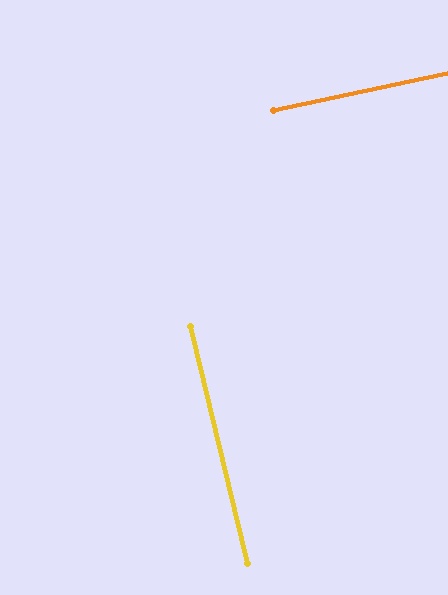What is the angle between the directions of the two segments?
Approximately 88 degrees.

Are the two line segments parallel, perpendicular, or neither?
Perpendicular — they meet at approximately 88°.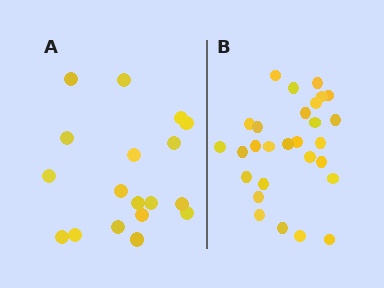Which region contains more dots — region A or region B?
Region B (the right region) has more dots.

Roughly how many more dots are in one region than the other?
Region B has roughly 10 or so more dots than region A.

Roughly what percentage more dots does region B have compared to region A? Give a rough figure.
About 55% more.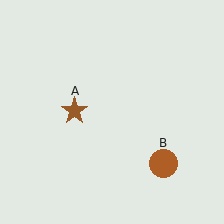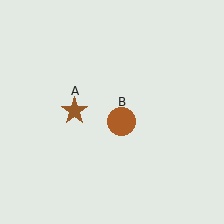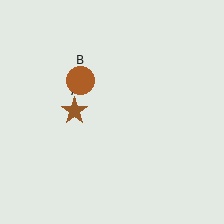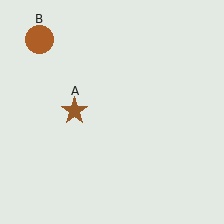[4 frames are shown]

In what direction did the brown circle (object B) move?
The brown circle (object B) moved up and to the left.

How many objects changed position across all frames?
1 object changed position: brown circle (object B).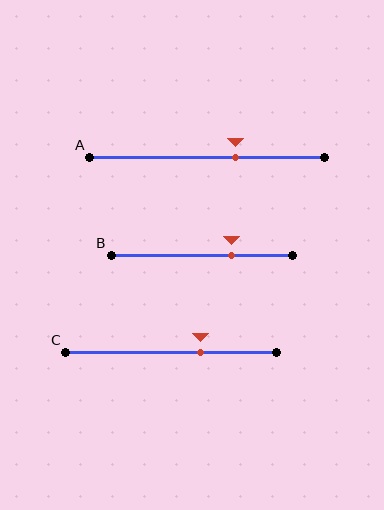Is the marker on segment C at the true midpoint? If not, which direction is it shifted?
No, the marker on segment C is shifted to the right by about 14% of the segment length.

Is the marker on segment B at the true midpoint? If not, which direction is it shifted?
No, the marker on segment B is shifted to the right by about 17% of the segment length.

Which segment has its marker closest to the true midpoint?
Segment A has its marker closest to the true midpoint.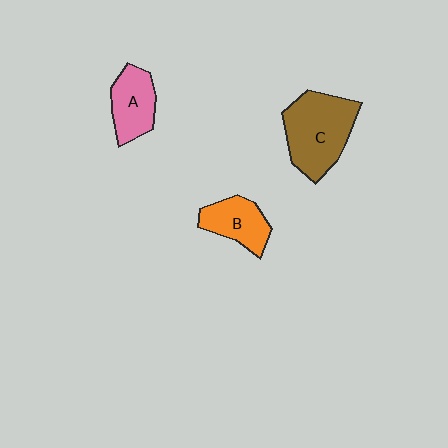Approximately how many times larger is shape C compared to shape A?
Approximately 1.7 times.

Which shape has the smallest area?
Shape B (orange).